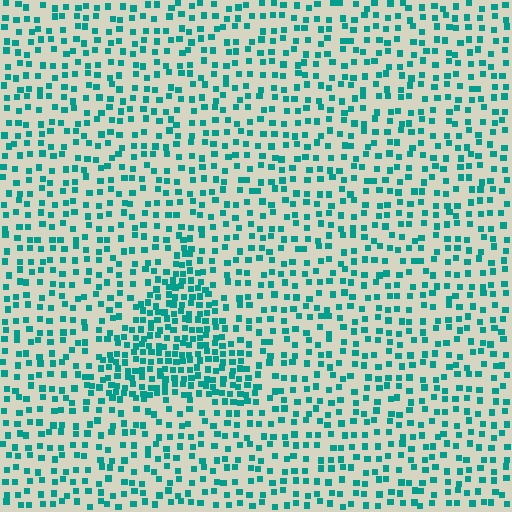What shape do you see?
I see a triangle.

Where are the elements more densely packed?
The elements are more densely packed inside the triangle boundary.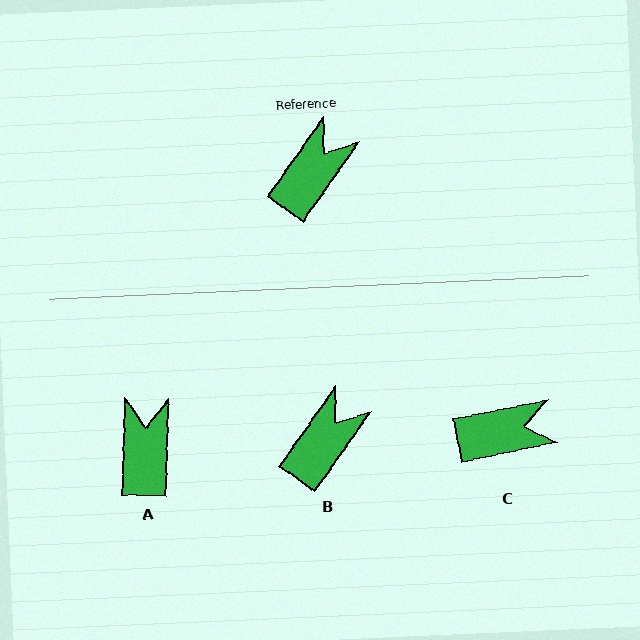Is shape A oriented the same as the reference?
No, it is off by about 33 degrees.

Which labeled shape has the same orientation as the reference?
B.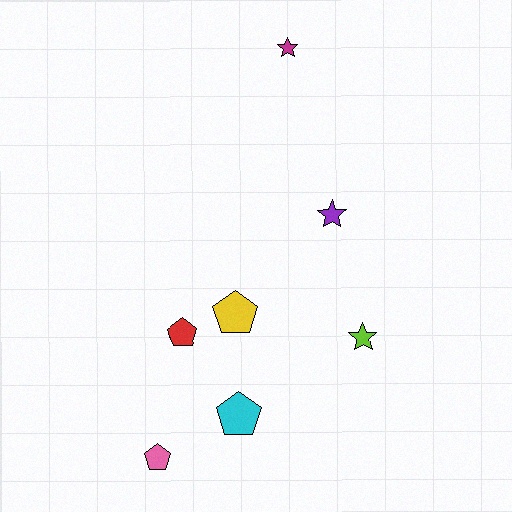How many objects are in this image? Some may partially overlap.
There are 7 objects.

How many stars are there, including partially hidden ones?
There are 3 stars.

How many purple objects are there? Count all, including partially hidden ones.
There is 1 purple object.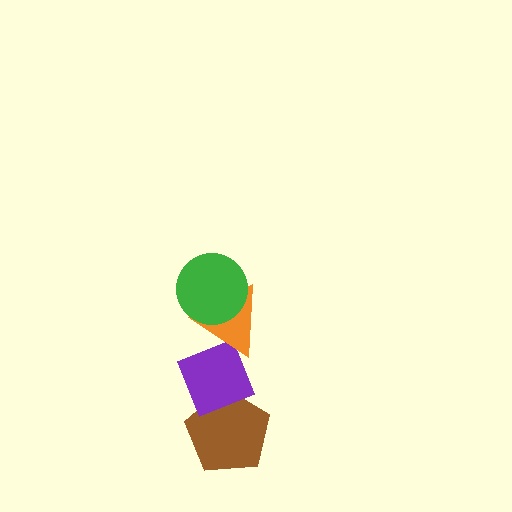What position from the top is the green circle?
The green circle is 1st from the top.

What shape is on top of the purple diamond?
The orange triangle is on top of the purple diamond.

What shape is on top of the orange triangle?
The green circle is on top of the orange triangle.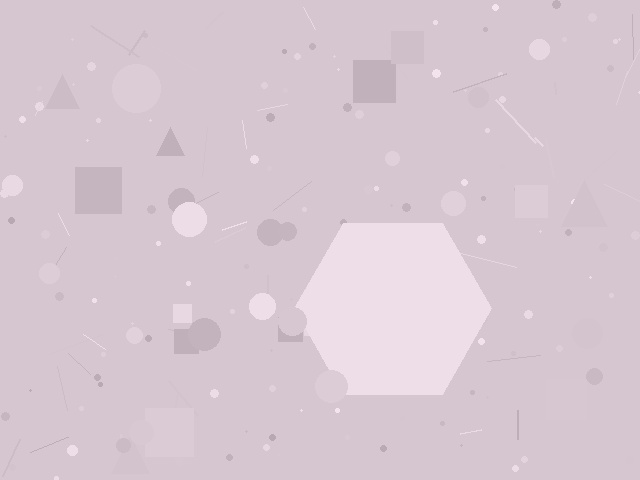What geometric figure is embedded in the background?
A hexagon is embedded in the background.